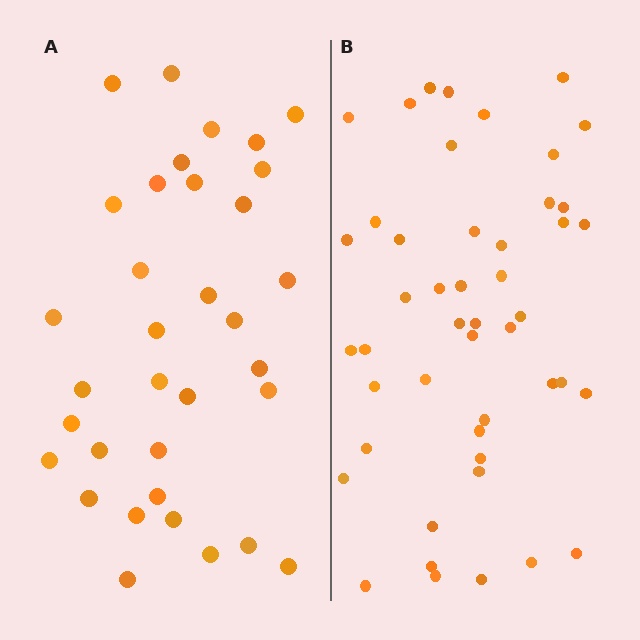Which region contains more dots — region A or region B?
Region B (the right region) has more dots.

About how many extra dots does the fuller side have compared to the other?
Region B has approximately 15 more dots than region A.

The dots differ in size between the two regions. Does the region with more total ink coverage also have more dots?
No. Region A has more total ink coverage because its dots are larger, but region B actually contains more individual dots. Total area can be misleading — the number of items is what matters here.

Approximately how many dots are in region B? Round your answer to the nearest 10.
About 50 dots. (The exact count is 47, which rounds to 50.)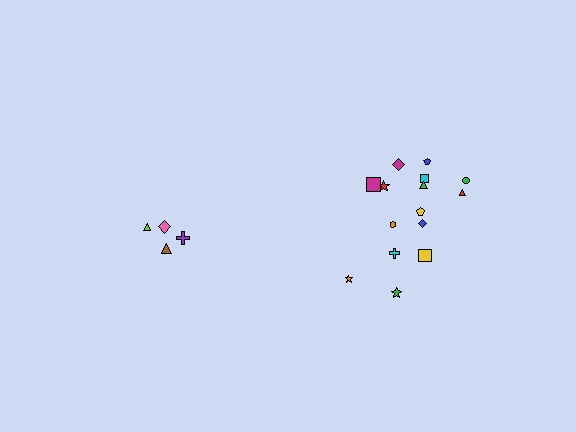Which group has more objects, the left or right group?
The right group.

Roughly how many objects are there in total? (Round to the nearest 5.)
Roughly 20 objects in total.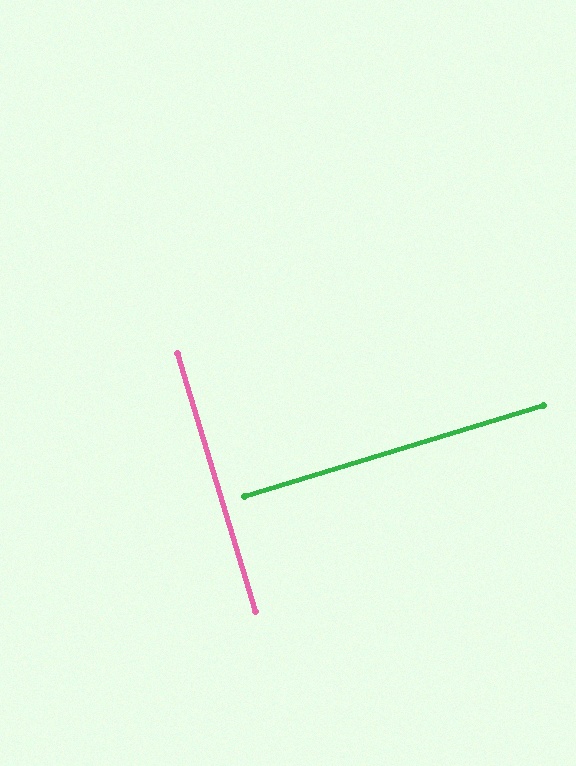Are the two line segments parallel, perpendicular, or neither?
Perpendicular — they meet at approximately 90°.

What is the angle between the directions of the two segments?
Approximately 90 degrees.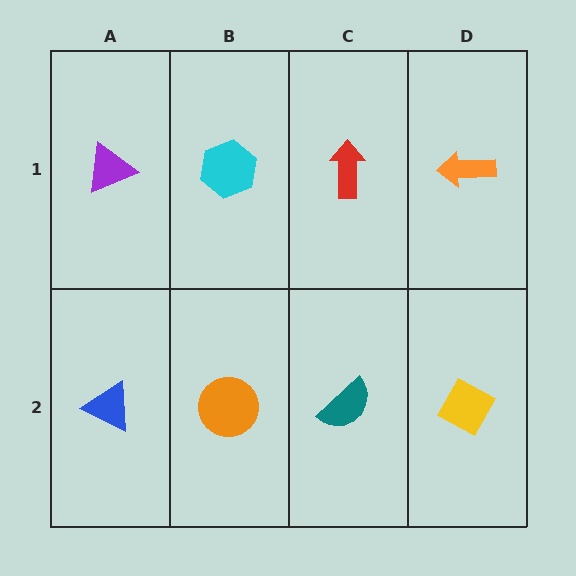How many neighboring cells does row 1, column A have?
2.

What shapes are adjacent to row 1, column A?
A blue triangle (row 2, column A), a cyan hexagon (row 1, column B).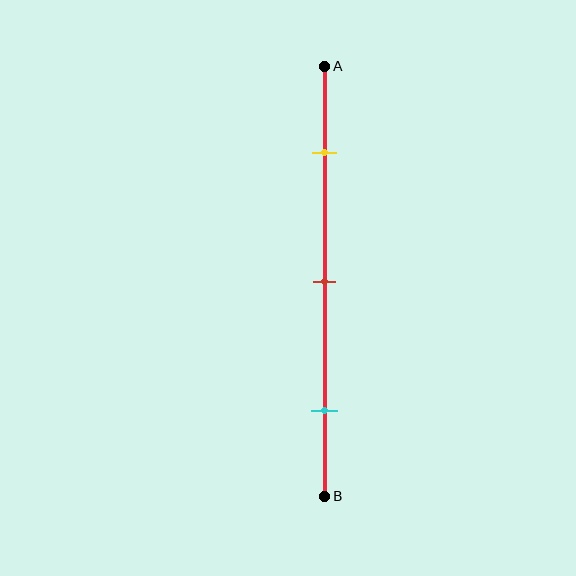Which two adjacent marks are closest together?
The yellow and red marks are the closest adjacent pair.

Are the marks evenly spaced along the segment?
Yes, the marks are approximately evenly spaced.